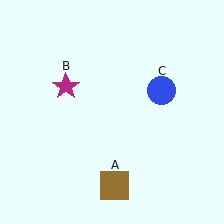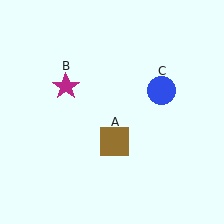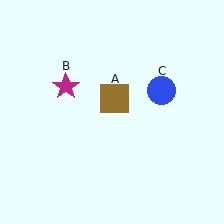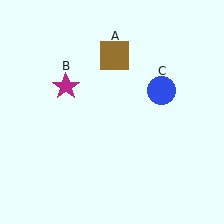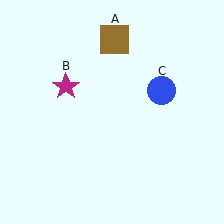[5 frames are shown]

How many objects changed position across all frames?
1 object changed position: brown square (object A).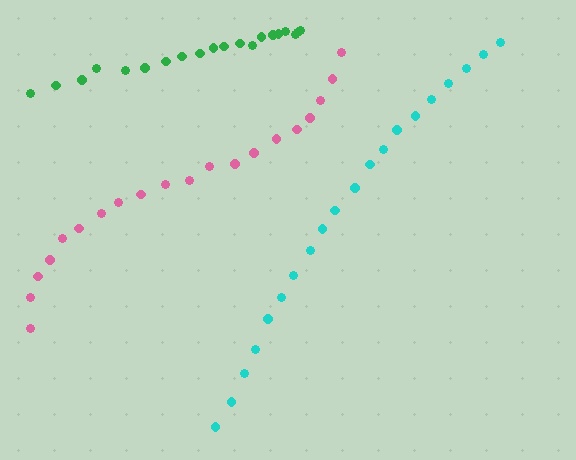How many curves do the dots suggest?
There are 3 distinct paths.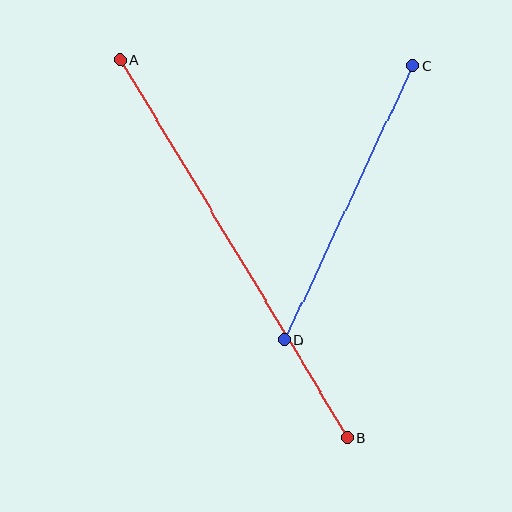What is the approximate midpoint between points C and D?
The midpoint is at approximately (349, 203) pixels.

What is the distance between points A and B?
The distance is approximately 441 pixels.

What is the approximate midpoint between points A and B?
The midpoint is at approximately (234, 249) pixels.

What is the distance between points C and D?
The distance is approximately 303 pixels.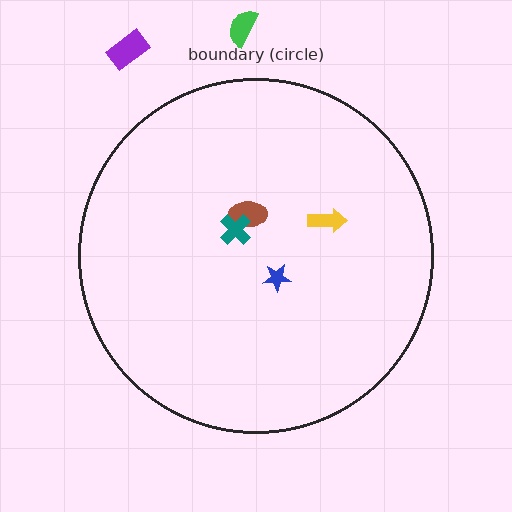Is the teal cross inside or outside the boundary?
Inside.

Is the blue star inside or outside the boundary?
Inside.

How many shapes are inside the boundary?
4 inside, 2 outside.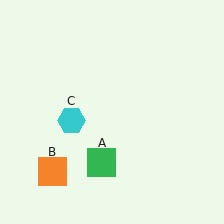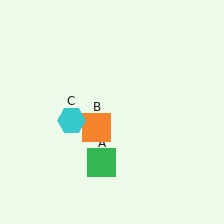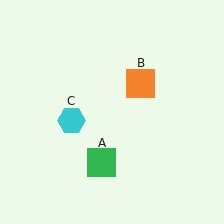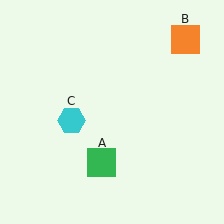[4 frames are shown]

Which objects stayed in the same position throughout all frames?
Green square (object A) and cyan hexagon (object C) remained stationary.